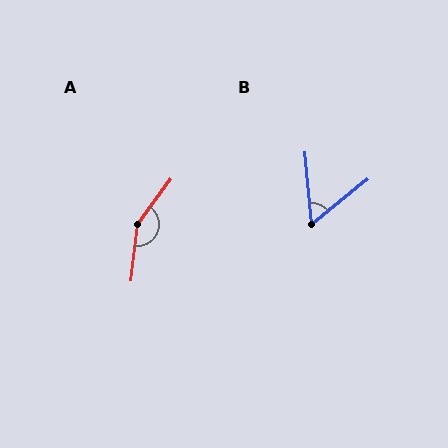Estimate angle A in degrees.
Approximately 150 degrees.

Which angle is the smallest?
B, at approximately 56 degrees.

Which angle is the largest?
A, at approximately 150 degrees.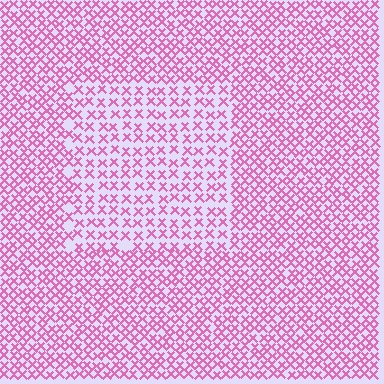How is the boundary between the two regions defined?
The boundary is defined by a change in element density (approximately 1.7x ratio). All elements are the same color, size, and shape.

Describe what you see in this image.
The image contains small pink elements arranged at two different densities. A rectangle-shaped region is visible where the elements are less densely packed than the surrounding area.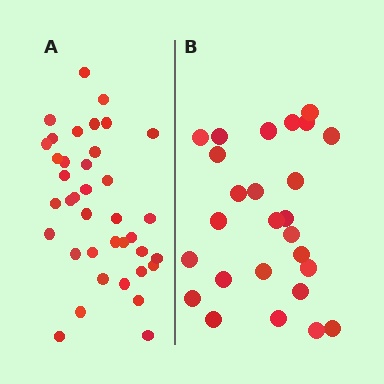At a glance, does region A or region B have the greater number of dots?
Region A (the left region) has more dots.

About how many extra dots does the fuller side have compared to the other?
Region A has roughly 12 or so more dots than region B.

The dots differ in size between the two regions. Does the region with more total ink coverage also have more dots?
No. Region B has more total ink coverage because its dots are larger, but region A actually contains more individual dots. Total area can be misleading — the number of items is what matters here.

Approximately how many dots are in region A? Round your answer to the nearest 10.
About 40 dots. (The exact count is 38, which rounds to 40.)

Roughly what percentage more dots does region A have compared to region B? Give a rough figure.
About 45% more.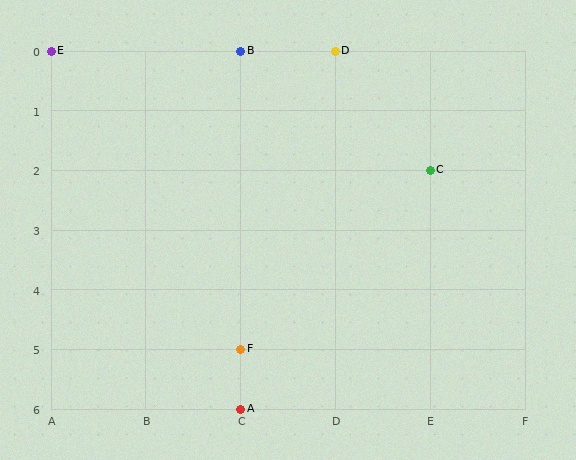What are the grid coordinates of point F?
Point F is at grid coordinates (C, 5).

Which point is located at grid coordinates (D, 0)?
Point D is at (D, 0).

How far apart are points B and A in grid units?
Points B and A are 6 rows apart.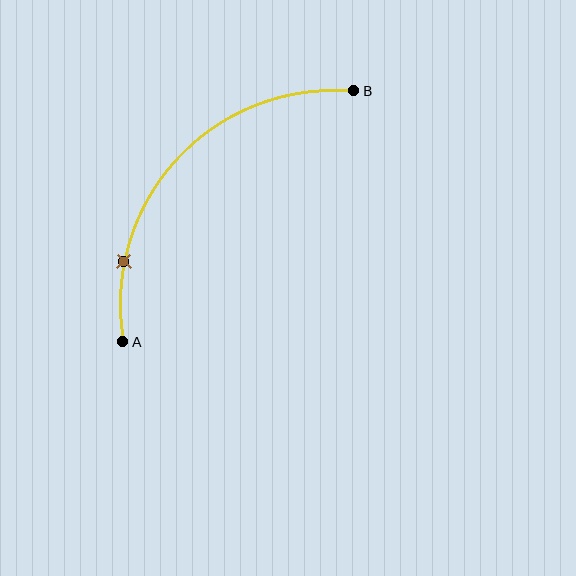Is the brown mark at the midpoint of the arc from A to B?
No. The brown mark lies on the arc but is closer to endpoint A. The arc midpoint would be at the point on the curve equidistant along the arc from both A and B.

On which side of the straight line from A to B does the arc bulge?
The arc bulges above and to the left of the straight line connecting A and B.